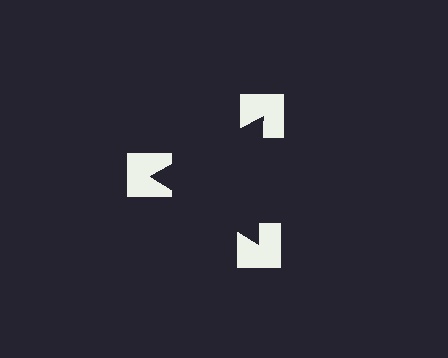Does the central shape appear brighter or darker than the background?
It typically appears slightly darker than the background, even though no actual brightness change is drawn.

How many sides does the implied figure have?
3 sides.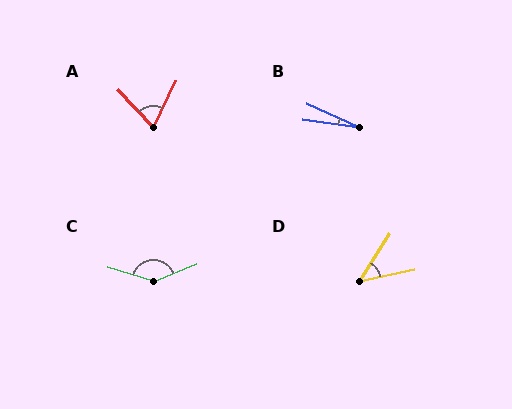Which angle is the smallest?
B, at approximately 17 degrees.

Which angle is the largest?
C, at approximately 140 degrees.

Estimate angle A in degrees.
Approximately 68 degrees.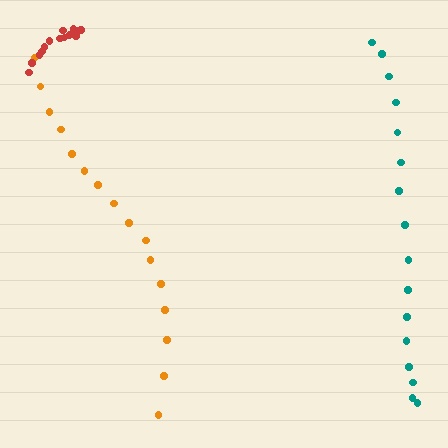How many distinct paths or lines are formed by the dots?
There are 3 distinct paths.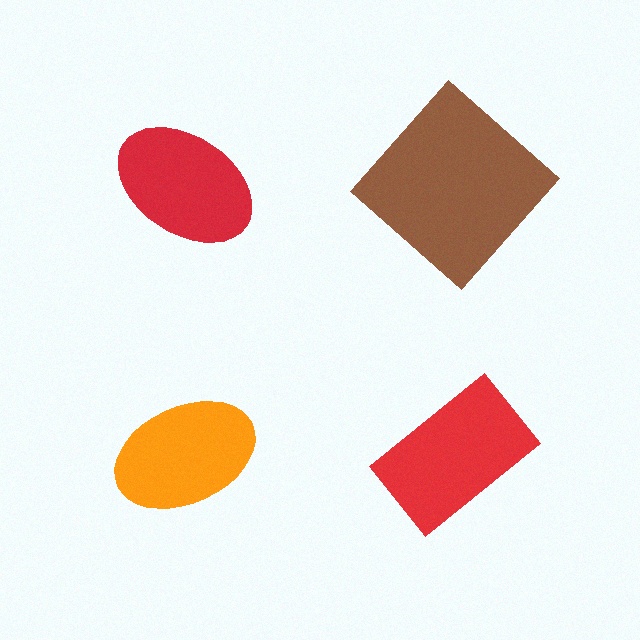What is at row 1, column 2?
A brown diamond.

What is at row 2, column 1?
An orange ellipse.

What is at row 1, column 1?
A red ellipse.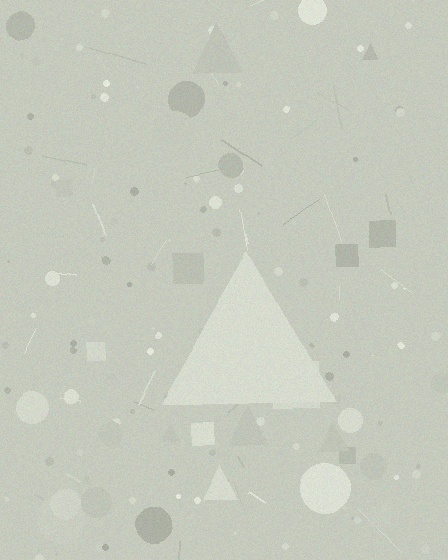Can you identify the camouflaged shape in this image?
The camouflaged shape is a triangle.